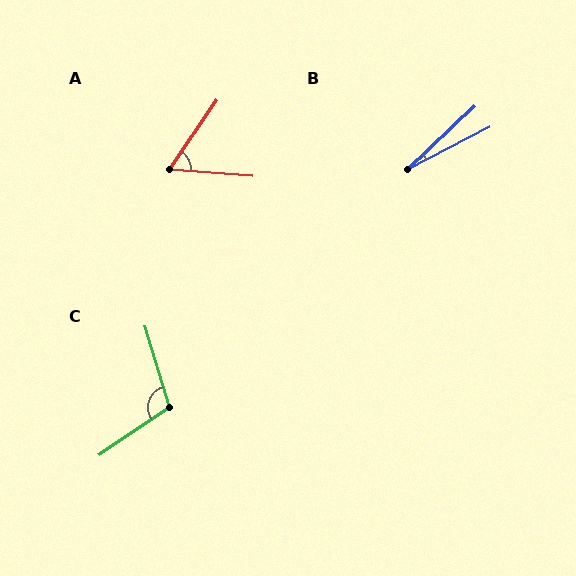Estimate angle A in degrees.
Approximately 60 degrees.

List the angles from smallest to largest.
B (16°), A (60°), C (108°).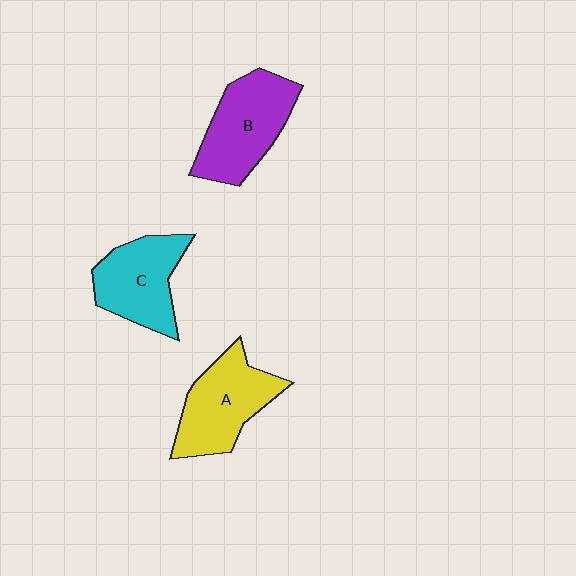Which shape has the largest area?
Shape B (purple).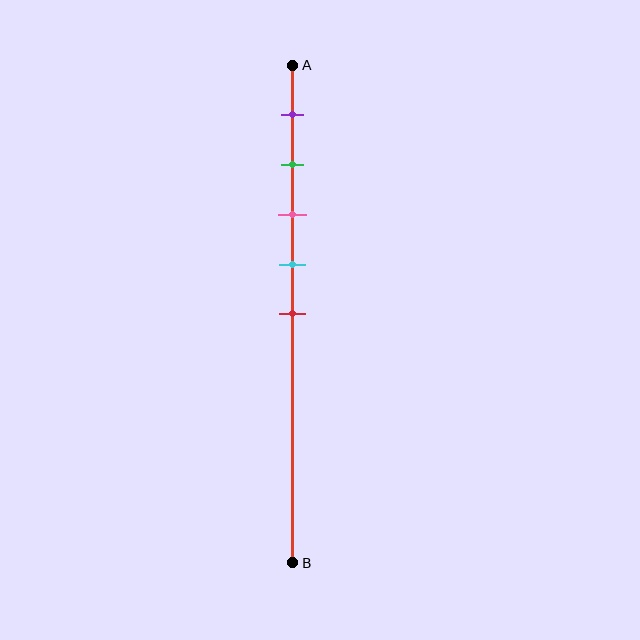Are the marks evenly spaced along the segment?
Yes, the marks are approximately evenly spaced.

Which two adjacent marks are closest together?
The green and pink marks are the closest adjacent pair.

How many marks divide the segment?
There are 5 marks dividing the segment.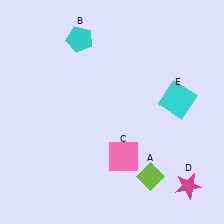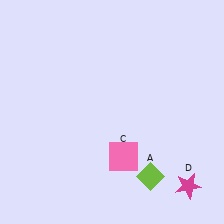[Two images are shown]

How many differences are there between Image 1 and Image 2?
There are 2 differences between the two images.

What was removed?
The cyan square (E), the cyan pentagon (B) were removed in Image 2.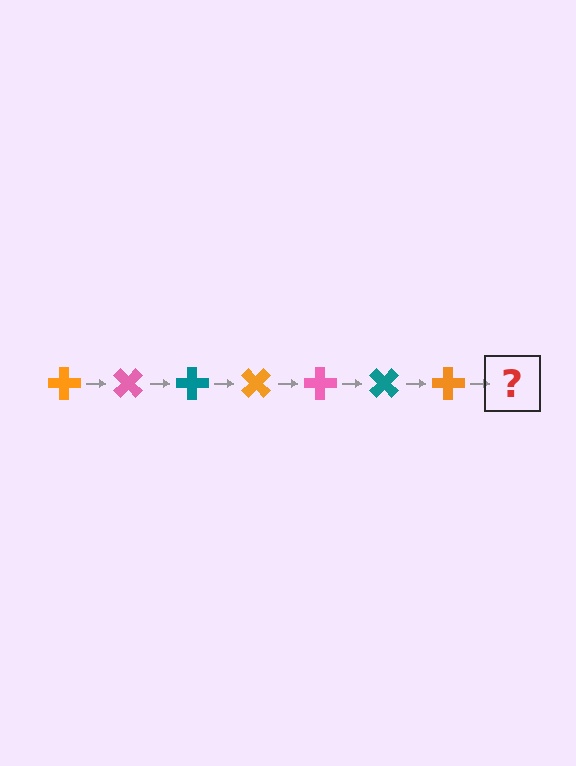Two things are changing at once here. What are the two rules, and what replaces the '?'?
The two rules are that it rotates 45 degrees each step and the color cycles through orange, pink, and teal. The '?' should be a pink cross, rotated 315 degrees from the start.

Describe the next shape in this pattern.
It should be a pink cross, rotated 315 degrees from the start.